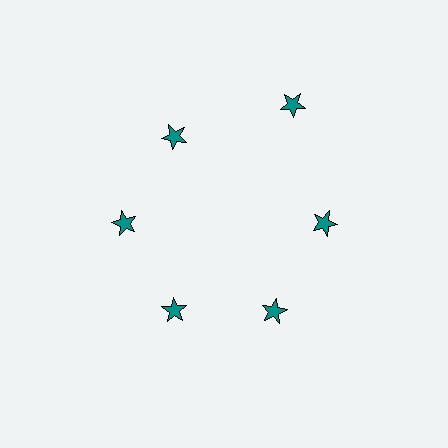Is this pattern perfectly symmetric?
No. The 6 teal stars are arranged in a ring, but one element near the 1 o'clock position is pushed outward from the center, breaking the 6-fold rotational symmetry.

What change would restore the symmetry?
The symmetry would be restored by moving it inward, back onto the ring so that all 6 stars sit at equal angles and equal distance from the center.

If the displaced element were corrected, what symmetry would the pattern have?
It would have 6-fold rotational symmetry — the pattern would map onto itself every 60 degrees.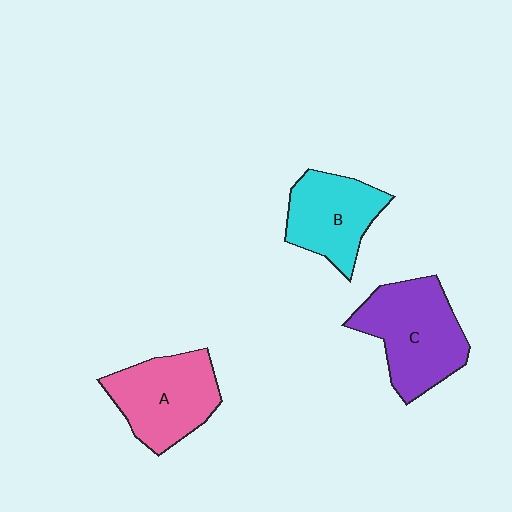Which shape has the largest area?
Shape C (purple).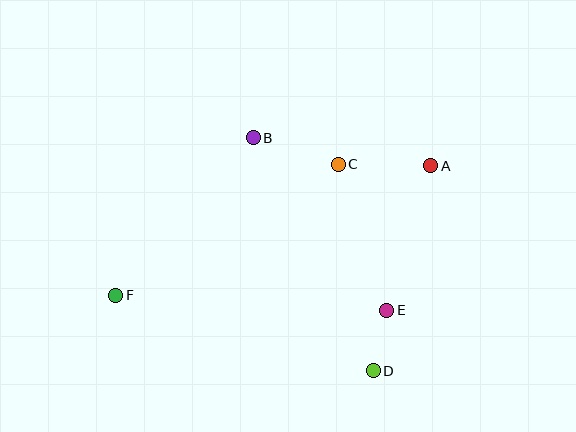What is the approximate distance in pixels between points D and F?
The distance between D and F is approximately 268 pixels.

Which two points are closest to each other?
Points D and E are closest to each other.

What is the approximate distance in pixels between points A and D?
The distance between A and D is approximately 213 pixels.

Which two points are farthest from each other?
Points A and F are farthest from each other.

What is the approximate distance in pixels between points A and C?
The distance between A and C is approximately 93 pixels.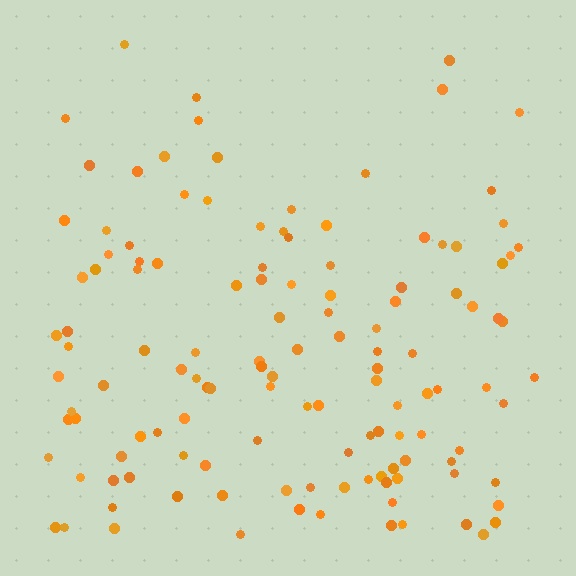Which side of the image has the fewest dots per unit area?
The top.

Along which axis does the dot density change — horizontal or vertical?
Vertical.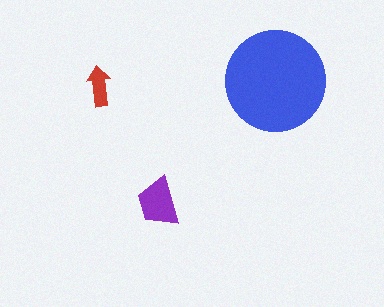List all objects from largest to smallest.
The blue circle, the purple trapezoid, the red arrow.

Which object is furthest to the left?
The red arrow is leftmost.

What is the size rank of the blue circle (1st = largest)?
1st.